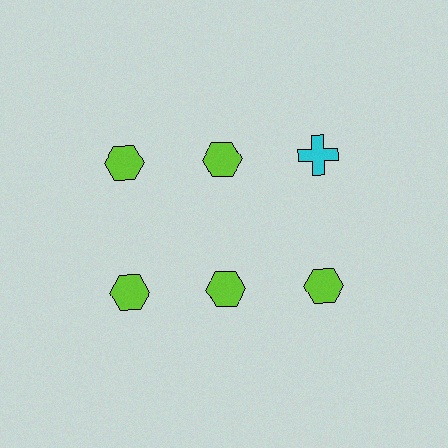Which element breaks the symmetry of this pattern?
The cyan cross in the top row, center column breaks the symmetry. All other shapes are lime hexagons.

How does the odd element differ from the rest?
It differs in both color (cyan instead of lime) and shape (cross instead of hexagon).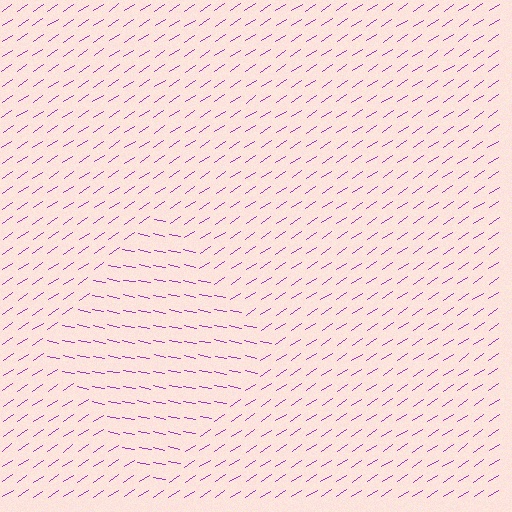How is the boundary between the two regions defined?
The boundary is defined purely by a change in line orientation (approximately 45 degrees difference). All lines are the same color and thickness.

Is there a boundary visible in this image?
Yes, there is a texture boundary formed by a change in line orientation.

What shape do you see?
I see a diamond.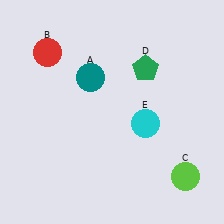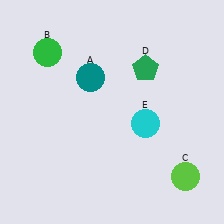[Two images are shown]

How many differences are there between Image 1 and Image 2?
There is 1 difference between the two images.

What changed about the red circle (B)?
In Image 1, B is red. In Image 2, it changed to green.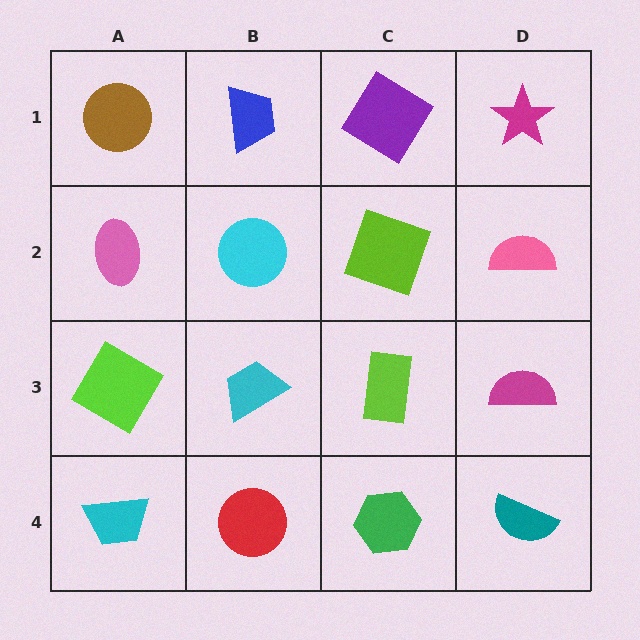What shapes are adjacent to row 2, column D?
A magenta star (row 1, column D), a magenta semicircle (row 3, column D), a lime square (row 2, column C).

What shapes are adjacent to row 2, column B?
A blue trapezoid (row 1, column B), a cyan trapezoid (row 3, column B), a pink ellipse (row 2, column A), a lime square (row 2, column C).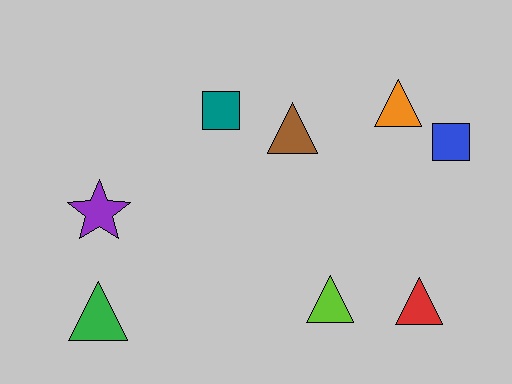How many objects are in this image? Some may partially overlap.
There are 8 objects.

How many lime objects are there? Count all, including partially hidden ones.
There is 1 lime object.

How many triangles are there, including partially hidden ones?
There are 5 triangles.